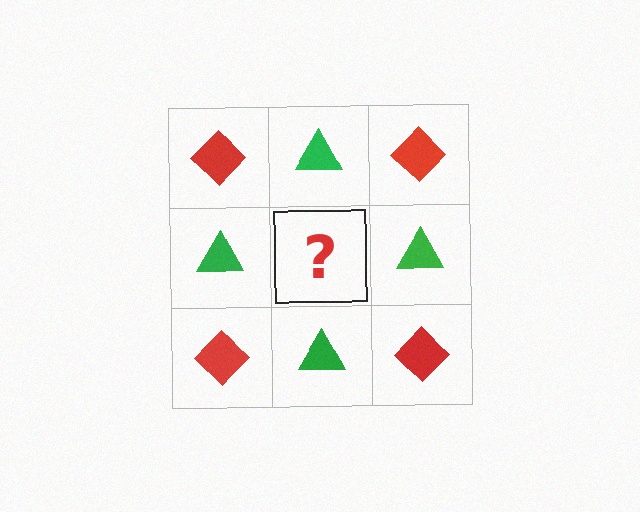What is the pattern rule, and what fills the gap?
The rule is that it alternates red diamond and green triangle in a checkerboard pattern. The gap should be filled with a red diamond.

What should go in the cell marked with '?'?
The missing cell should contain a red diamond.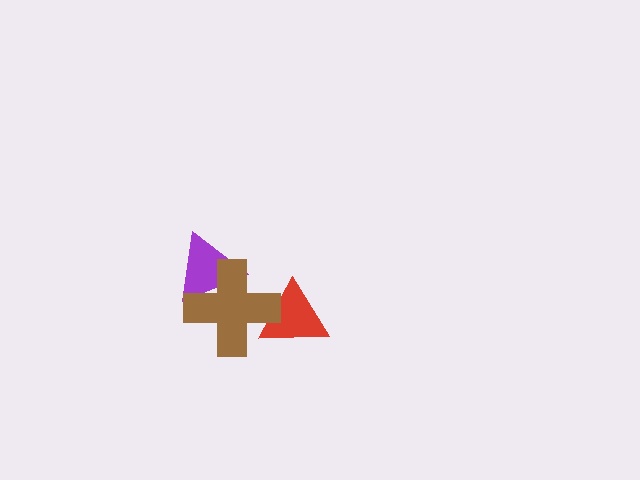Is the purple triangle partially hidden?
Yes, it is partially covered by another shape.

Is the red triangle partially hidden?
Yes, it is partially covered by another shape.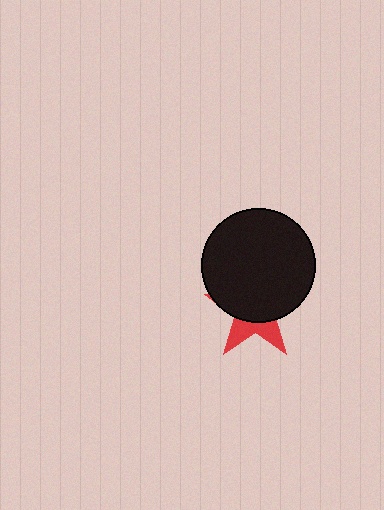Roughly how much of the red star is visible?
A small part of it is visible (roughly 32%).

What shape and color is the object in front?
The object in front is a black circle.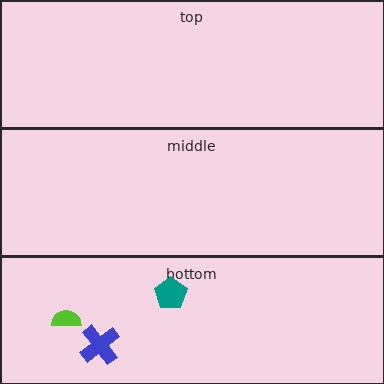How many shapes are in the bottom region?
3.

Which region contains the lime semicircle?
The bottom region.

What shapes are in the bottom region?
The blue cross, the lime semicircle, the teal pentagon.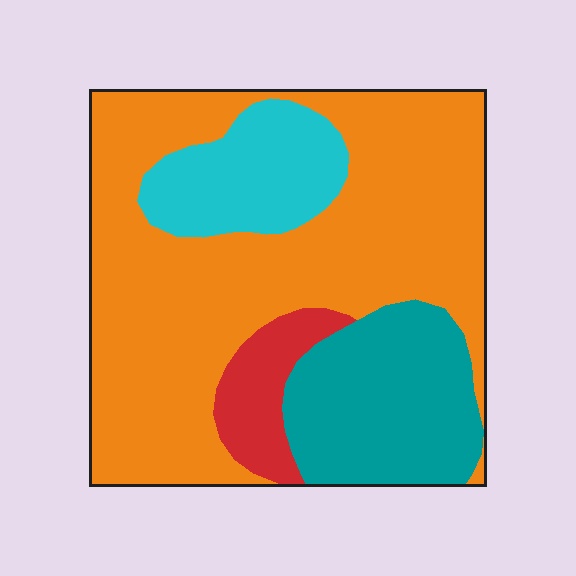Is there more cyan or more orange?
Orange.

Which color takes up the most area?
Orange, at roughly 60%.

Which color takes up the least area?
Red, at roughly 5%.